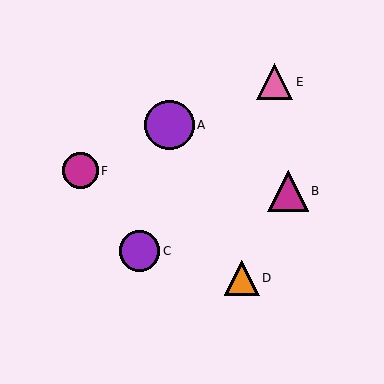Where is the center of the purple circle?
The center of the purple circle is at (140, 251).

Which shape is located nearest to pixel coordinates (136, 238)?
The purple circle (labeled C) at (140, 251) is nearest to that location.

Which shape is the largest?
The purple circle (labeled A) is the largest.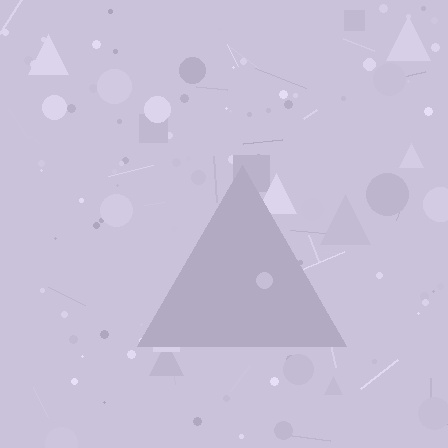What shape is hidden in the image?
A triangle is hidden in the image.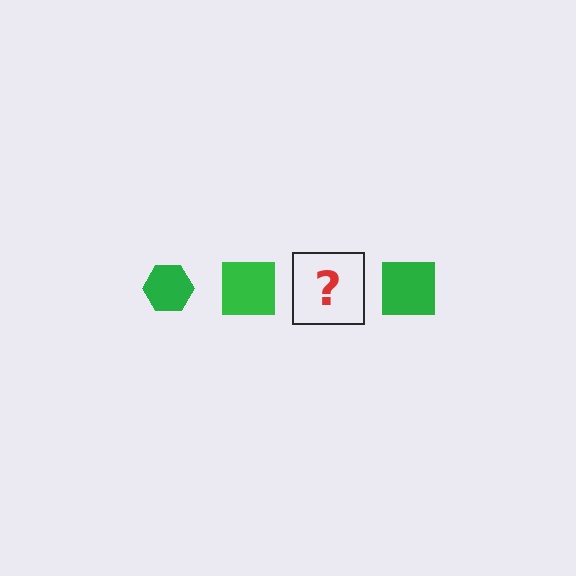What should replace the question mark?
The question mark should be replaced with a green hexagon.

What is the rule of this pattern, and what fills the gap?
The rule is that the pattern cycles through hexagon, square shapes in green. The gap should be filled with a green hexagon.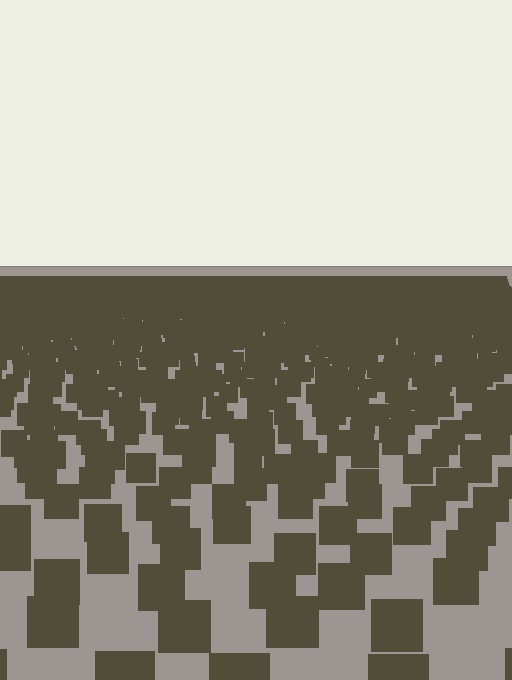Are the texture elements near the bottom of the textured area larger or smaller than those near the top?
Larger. Near the bottom, elements are closer to the viewer and appear at a bigger on-screen size.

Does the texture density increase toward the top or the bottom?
Density increases toward the top.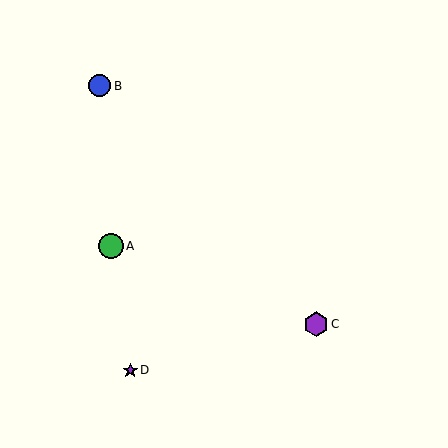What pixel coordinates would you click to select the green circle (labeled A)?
Click at (111, 246) to select the green circle A.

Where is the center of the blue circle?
The center of the blue circle is at (100, 86).